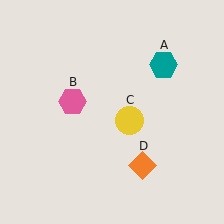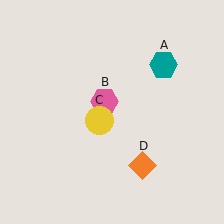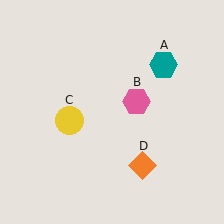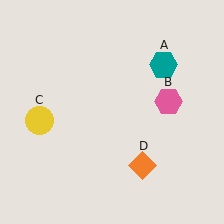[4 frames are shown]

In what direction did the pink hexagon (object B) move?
The pink hexagon (object B) moved right.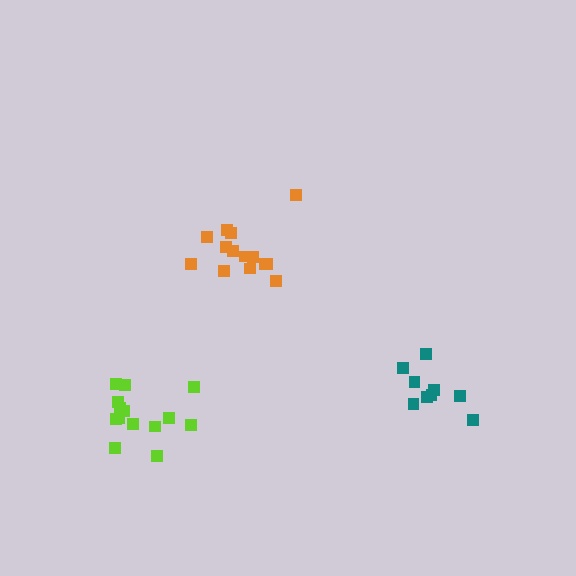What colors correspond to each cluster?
The clusters are colored: lime, orange, teal.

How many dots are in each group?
Group 1: 14 dots, Group 2: 14 dots, Group 3: 9 dots (37 total).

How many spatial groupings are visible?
There are 3 spatial groupings.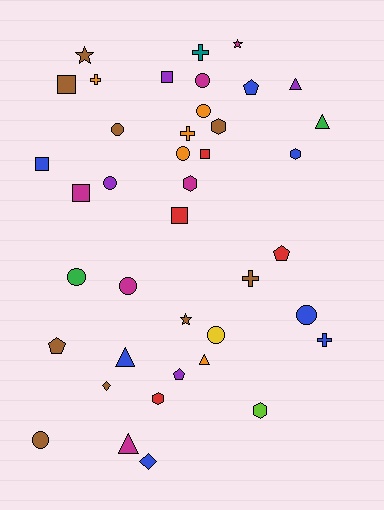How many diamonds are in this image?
There are 2 diamonds.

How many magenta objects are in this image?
There are 6 magenta objects.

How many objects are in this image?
There are 40 objects.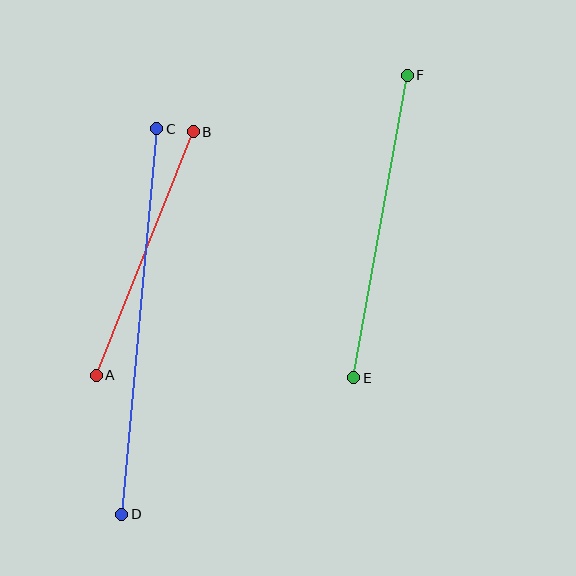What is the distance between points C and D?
The distance is approximately 387 pixels.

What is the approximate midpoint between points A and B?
The midpoint is at approximately (145, 254) pixels.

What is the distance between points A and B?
The distance is approximately 262 pixels.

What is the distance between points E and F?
The distance is approximately 308 pixels.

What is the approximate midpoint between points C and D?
The midpoint is at approximately (139, 321) pixels.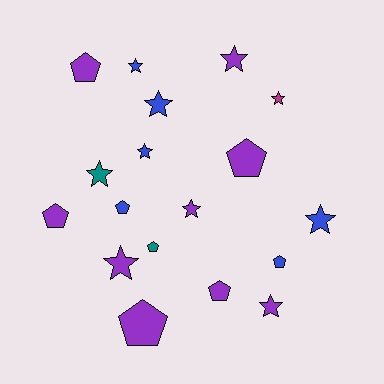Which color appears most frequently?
Purple, with 9 objects.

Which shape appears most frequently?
Star, with 10 objects.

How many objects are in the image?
There are 18 objects.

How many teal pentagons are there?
There is 1 teal pentagon.